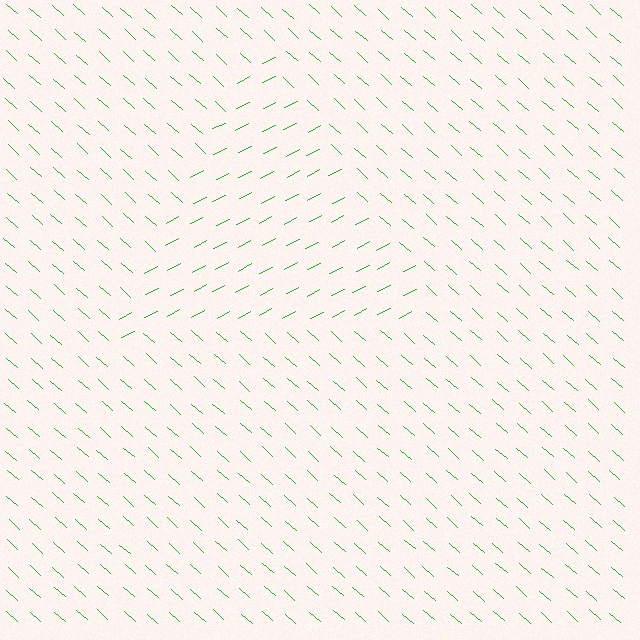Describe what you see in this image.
The image is filled with small green line segments. A triangle region in the image has lines oriented differently from the surrounding lines, creating a visible texture boundary.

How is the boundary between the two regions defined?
The boundary is defined purely by a change in line orientation (approximately 68 degrees difference). All lines are the same color and thickness.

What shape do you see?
I see a triangle.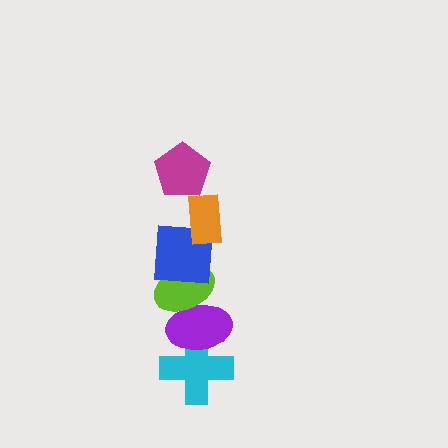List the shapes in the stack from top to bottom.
From top to bottom: the magenta pentagon, the orange rectangle, the blue square, the lime ellipse, the purple ellipse, the cyan cross.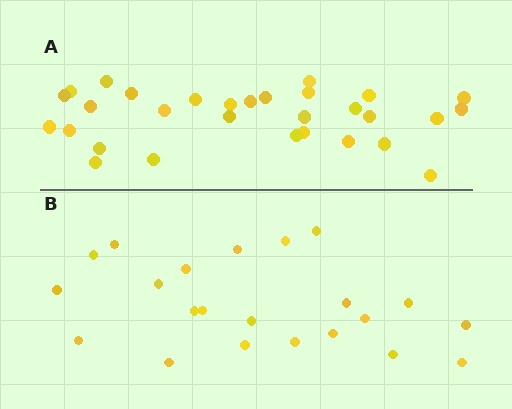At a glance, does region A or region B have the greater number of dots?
Region A (the top region) has more dots.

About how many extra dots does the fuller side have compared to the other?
Region A has roughly 8 or so more dots than region B.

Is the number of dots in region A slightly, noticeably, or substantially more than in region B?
Region A has noticeably more, but not dramatically so. The ratio is roughly 1.4 to 1.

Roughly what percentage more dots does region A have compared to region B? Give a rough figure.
About 35% more.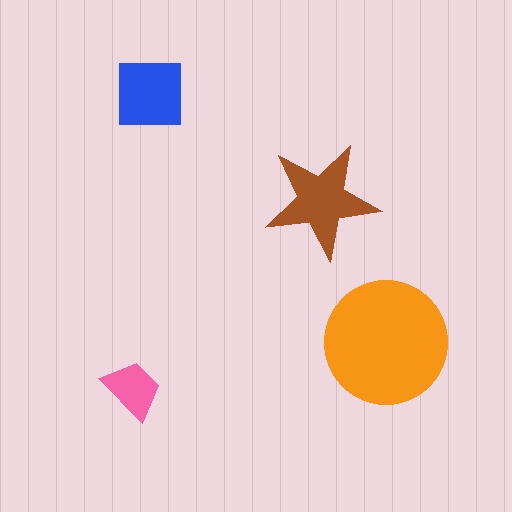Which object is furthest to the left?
The pink trapezoid is leftmost.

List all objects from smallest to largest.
The pink trapezoid, the blue square, the brown star, the orange circle.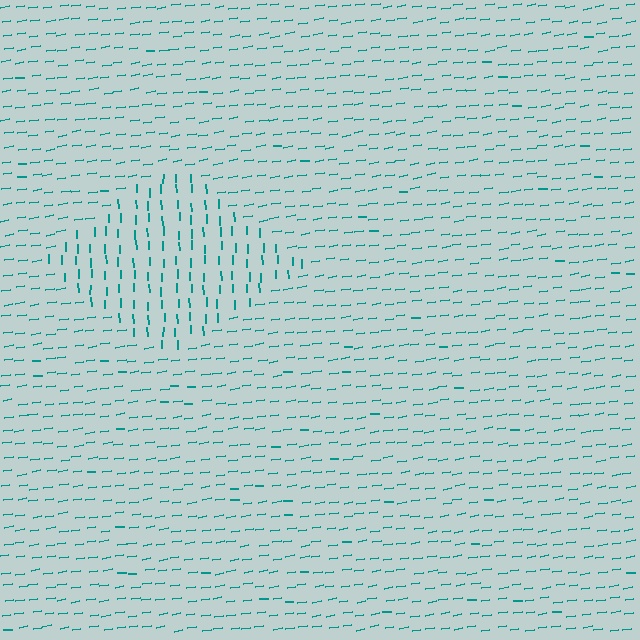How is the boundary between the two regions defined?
The boundary is defined purely by a change in line orientation (approximately 83 degrees difference). All lines are the same color and thickness.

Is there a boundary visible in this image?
Yes, there is a texture boundary formed by a change in line orientation.